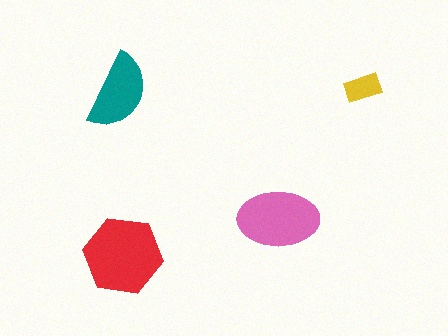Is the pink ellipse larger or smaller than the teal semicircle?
Larger.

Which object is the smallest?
The yellow rectangle.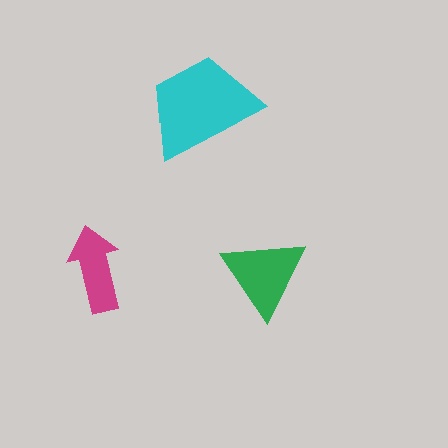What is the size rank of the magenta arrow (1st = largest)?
3rd.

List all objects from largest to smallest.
The cyan trapezoid, the green triangle, the magenta arrow.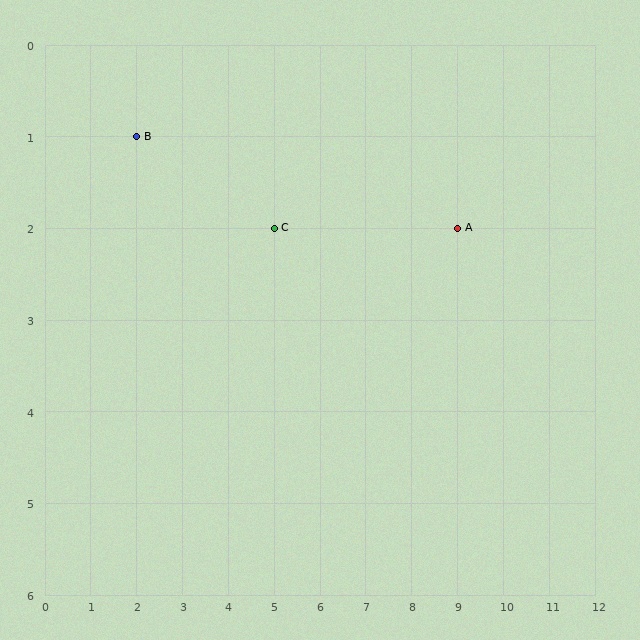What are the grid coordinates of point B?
Point B is at grid coordinates (2, 1).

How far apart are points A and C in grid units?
Points A and C are 4 columns apart.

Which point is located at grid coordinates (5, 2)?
Point C is at (5, 2).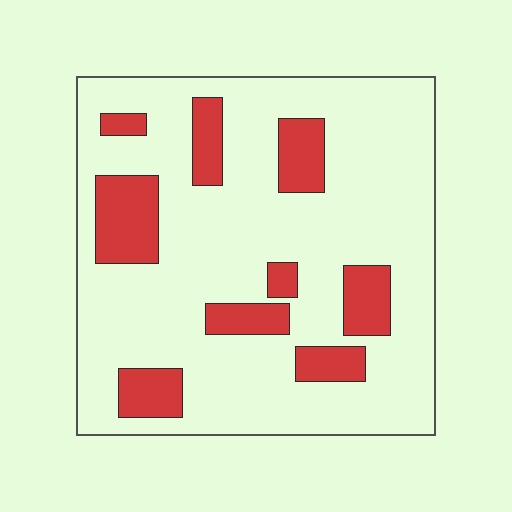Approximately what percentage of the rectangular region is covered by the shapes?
Approximately 20%.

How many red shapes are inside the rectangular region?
9.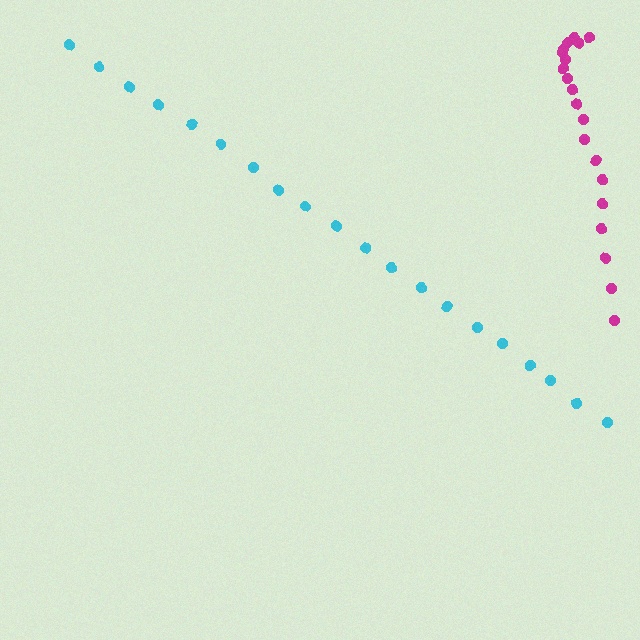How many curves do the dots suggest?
There are 2 distinct paths.